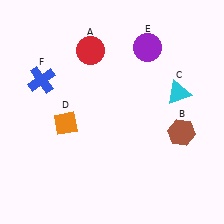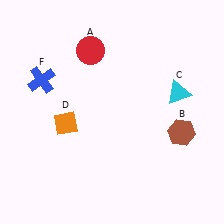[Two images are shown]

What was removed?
The purple circle (E) was removed in Image 2.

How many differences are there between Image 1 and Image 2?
There is 1 difference between the two images.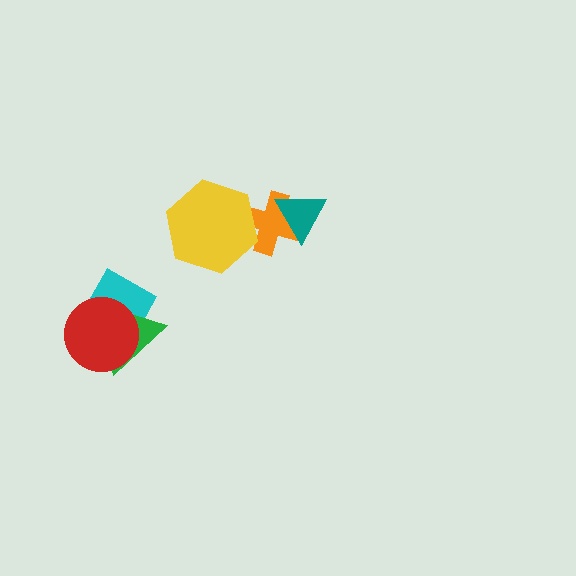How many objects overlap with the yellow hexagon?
1 object overlaps with the yellow hexagon.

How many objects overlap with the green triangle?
2 objects overlap with the green triangle.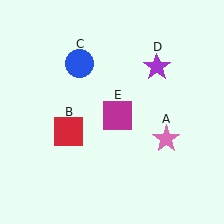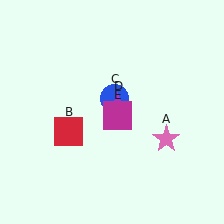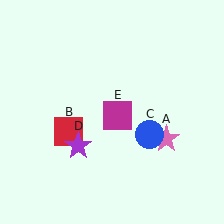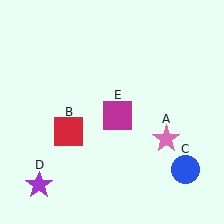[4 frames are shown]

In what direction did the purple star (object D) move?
The purple star (object D) moved down and to the left.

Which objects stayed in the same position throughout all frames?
Pink star (object A) and red square (object B) and magenta square (object E) remained stationary.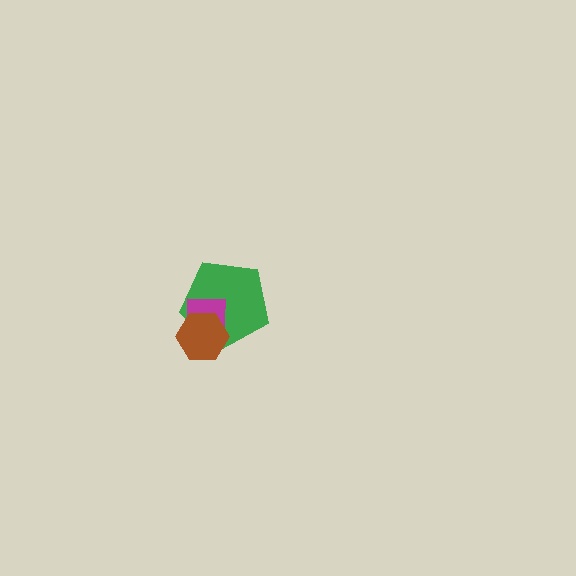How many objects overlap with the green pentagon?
2 objects overlap with the green pentagon.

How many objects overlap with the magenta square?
2 objects overlap with the magenta square.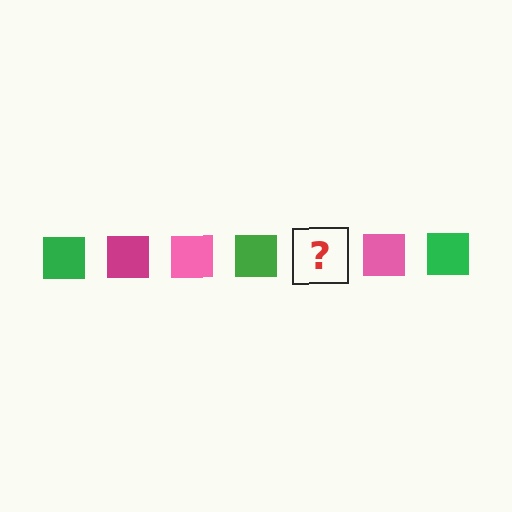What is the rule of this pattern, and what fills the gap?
The rule is that the pattern cycles through green, magenta, pink squares. The gap should be filled with a magenta square.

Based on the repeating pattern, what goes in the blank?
The blank should be a magenta square.